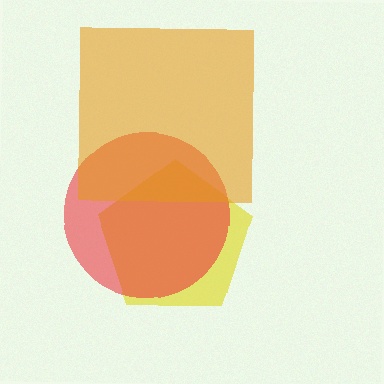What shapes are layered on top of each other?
The layered shapes are: a yellow pentagon, a red circle, an orange square.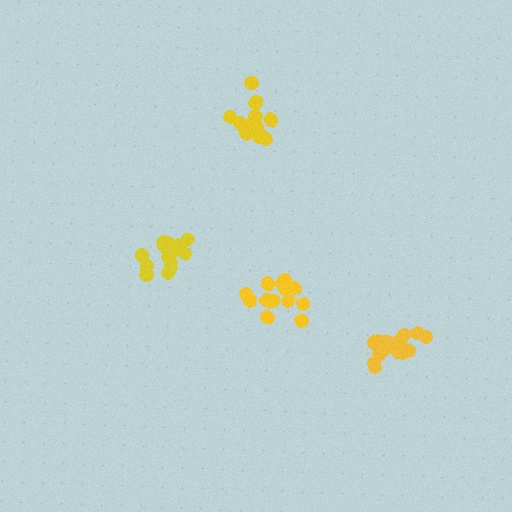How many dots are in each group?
Group 1: 15 dots, Group 2: 16 dots, Group 3: 15 dots, Group 4: 14 dots (60 total).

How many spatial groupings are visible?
There are 4 spatial groupings.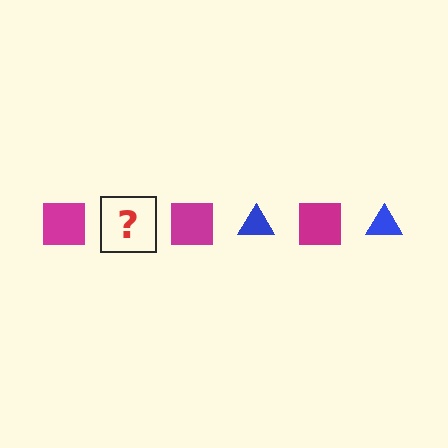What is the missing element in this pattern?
The missing element is a blue triangle.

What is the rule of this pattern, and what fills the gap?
The rule is that the pattern alternates between magenta square and blue triangle. The gap should be filled with a blue triangle.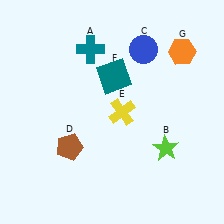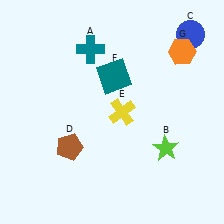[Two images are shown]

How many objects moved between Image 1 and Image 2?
1 object moved between the two images.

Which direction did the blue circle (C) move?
The blue circle (C) moved right.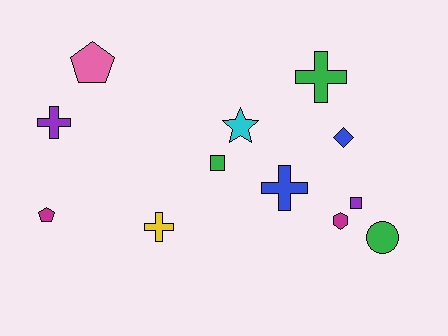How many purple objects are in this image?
There are 2 purple objects.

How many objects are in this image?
There are 12 objects.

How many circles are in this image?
There is 1 circle.